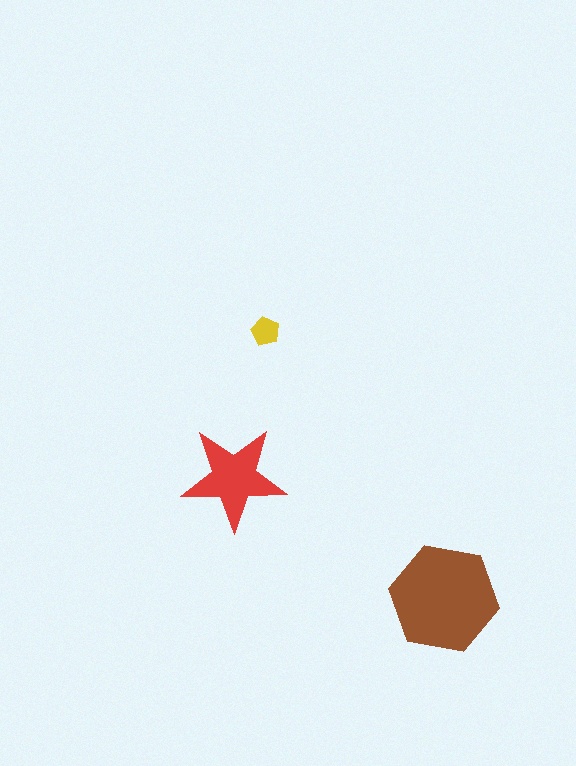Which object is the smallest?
The yellow pentagon.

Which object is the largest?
The brown hexagon.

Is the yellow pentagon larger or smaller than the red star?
Smaller.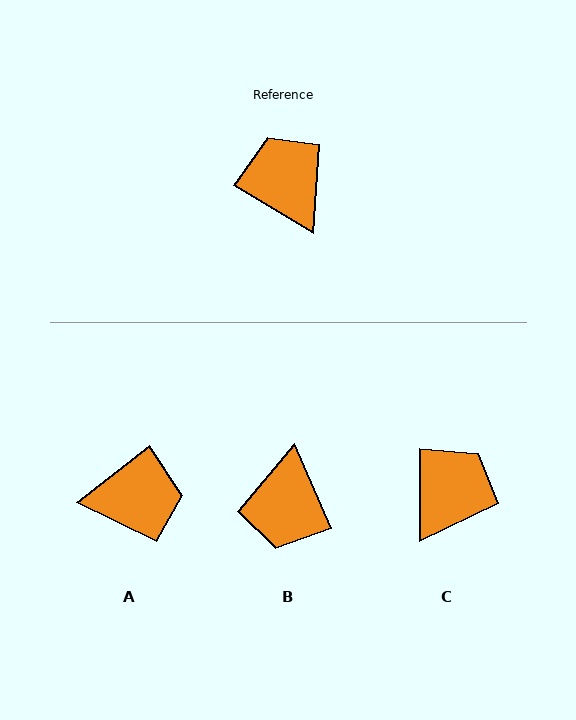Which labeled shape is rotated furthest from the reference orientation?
B, about 144 degrees away.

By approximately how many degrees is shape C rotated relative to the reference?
Approximately 60 degrees clockwise.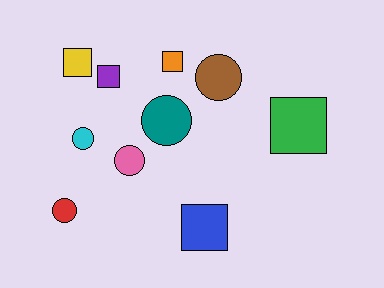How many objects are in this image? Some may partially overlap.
There are 10 objects.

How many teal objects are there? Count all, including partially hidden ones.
There is 1 teal object.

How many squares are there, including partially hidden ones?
There are 5 squares.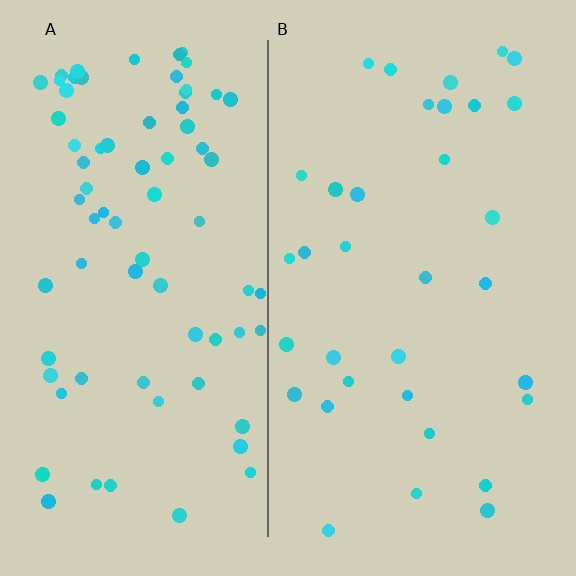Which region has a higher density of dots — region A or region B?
A (the left).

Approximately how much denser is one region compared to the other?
Approximately 2.2× — region A over region B.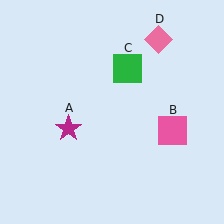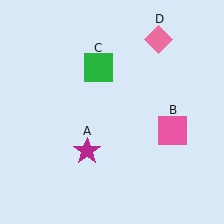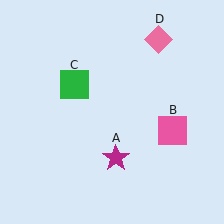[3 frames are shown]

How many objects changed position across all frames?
2 objects changed position: magenta star (object A), green square (object C).